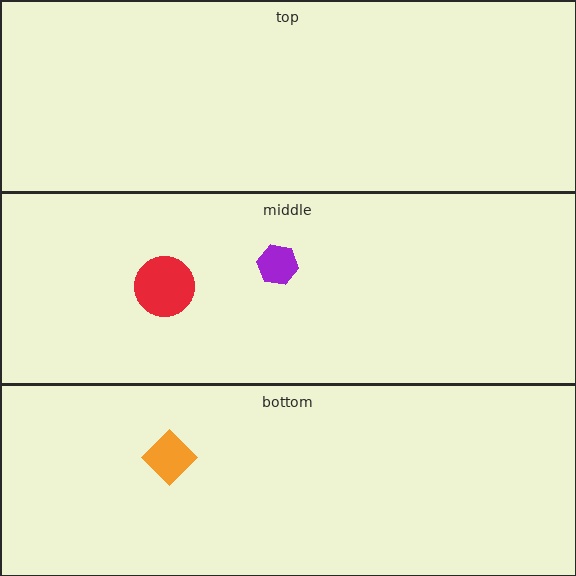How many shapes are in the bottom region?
1.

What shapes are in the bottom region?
The orange diamond.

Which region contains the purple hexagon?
The middle region.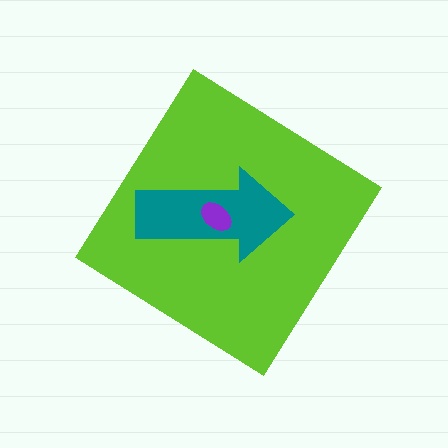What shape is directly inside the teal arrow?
The purple ellipse.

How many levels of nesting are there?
3.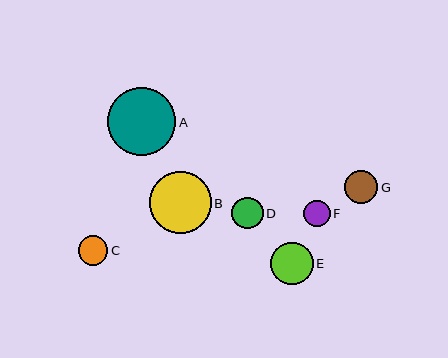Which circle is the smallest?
Circle F is the smallest with a size of approximately 26 pixels.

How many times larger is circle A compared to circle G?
Circle A is approximately 2.1 times the size of circle G.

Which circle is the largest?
Circle A is the largest with a size of approximately 69 pixels.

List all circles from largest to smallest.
From largest to smallest: A, B, E, G, D, C, F.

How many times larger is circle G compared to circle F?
Circle G is approximately 1.3 times the size of circle F.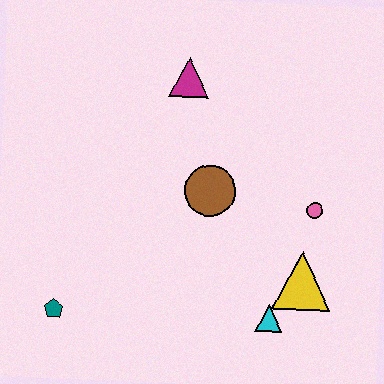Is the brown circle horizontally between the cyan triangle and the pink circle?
No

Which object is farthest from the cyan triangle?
The magenta triangle is farthest from the cyan triangle.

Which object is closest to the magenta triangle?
The brown circle is closest to the magenta triangle.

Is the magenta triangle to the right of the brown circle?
No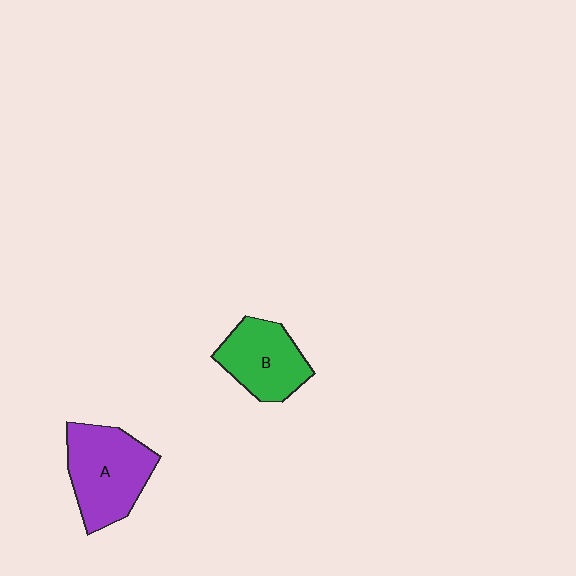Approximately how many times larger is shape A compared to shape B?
Approximately 1.3 times.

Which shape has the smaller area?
Shape B (green).